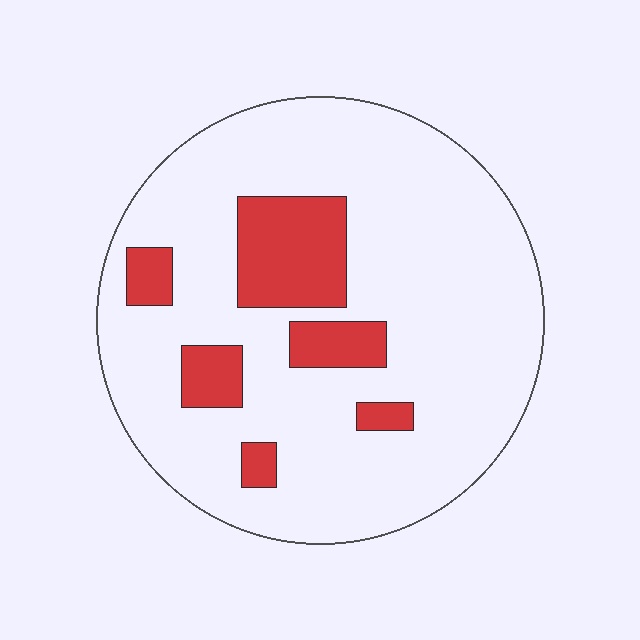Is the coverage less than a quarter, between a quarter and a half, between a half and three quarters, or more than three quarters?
Less than a quarter.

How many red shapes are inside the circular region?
6.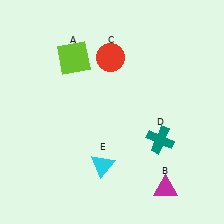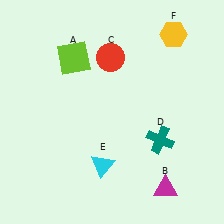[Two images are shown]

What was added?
A yellow hexagon (F) was added in Image 2.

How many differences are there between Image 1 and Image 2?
There is 1 difference between the two images.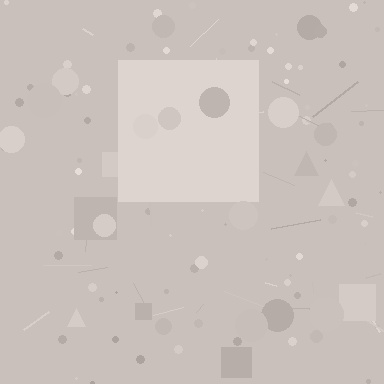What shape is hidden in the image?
A square is hidden in the image.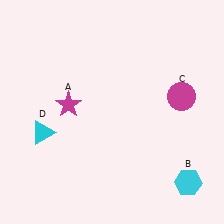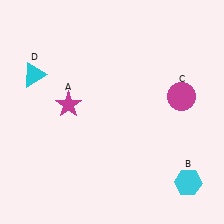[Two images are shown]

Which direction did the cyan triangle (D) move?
The cyan triangle (D) moved up.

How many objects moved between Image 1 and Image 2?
1 object moved between the two images.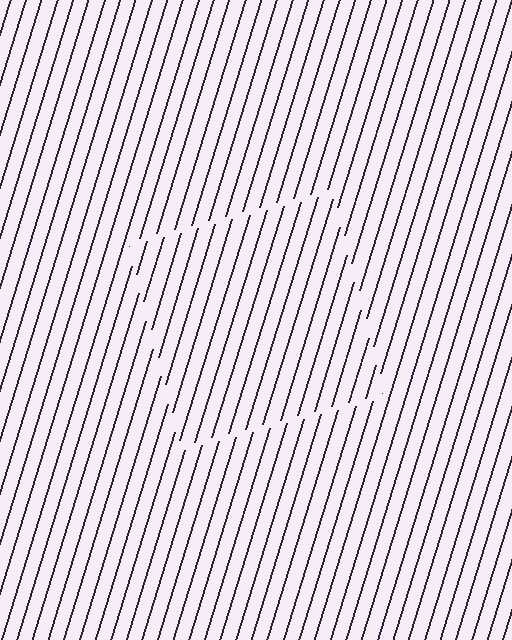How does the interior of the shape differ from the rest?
The interior of the shape contains the same grating, shifted by half a period — the contour is defined by the phase discontinuity where line-ends from the inner and outer gratings abut.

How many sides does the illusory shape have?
4 sides — the line-ends trace a square.